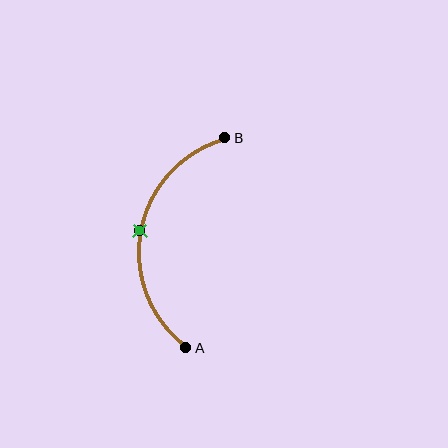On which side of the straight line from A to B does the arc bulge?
The arc bulges to the left of the straight line connecting A and B.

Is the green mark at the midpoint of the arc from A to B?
Yes. The green mark lies on the arc at equal arc-length from both A and B — it is the arc midpoint.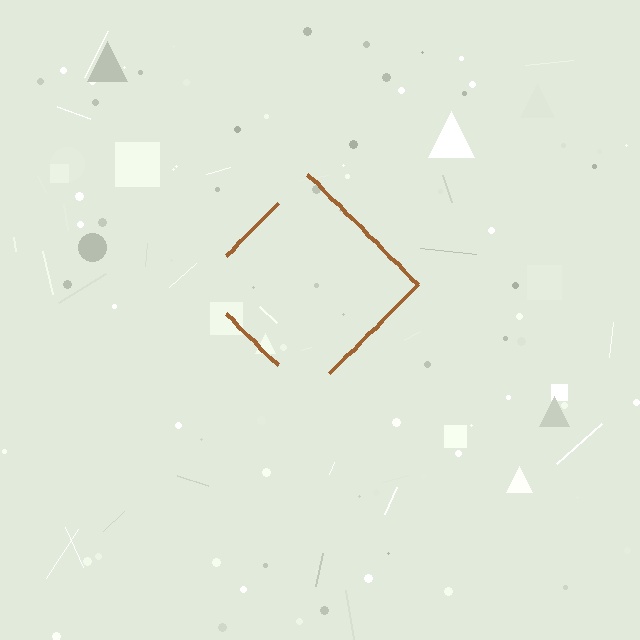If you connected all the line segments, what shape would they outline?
They would outline a diamond.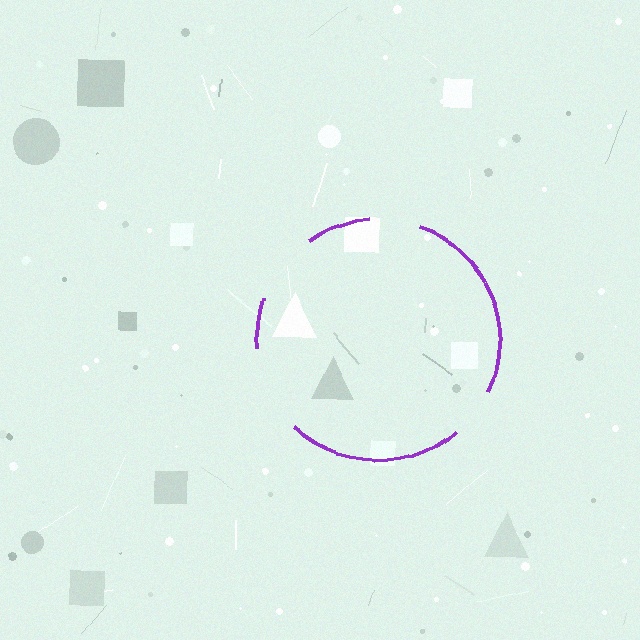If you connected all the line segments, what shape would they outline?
They would outline a circle.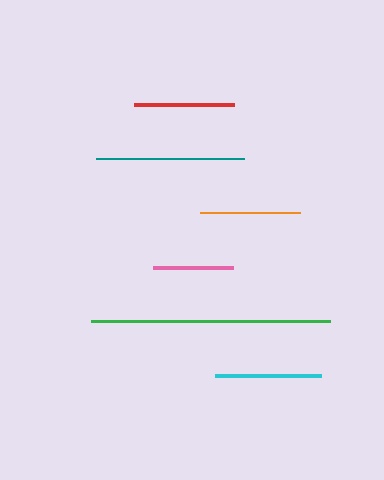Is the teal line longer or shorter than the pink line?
The teal line is longer than the pink line.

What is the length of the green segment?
The green segment is approximately 239 pixels long.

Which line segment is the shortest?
The pink line is the shortest at approximately 80 pixels.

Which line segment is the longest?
The green line is the longest at approximately 239 pixels.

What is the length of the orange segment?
The orange segment is approximately 100 pixels long.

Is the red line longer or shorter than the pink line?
The red line is longer than the pink line.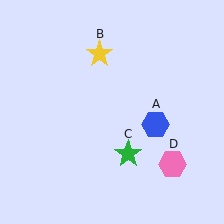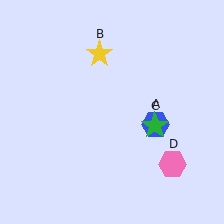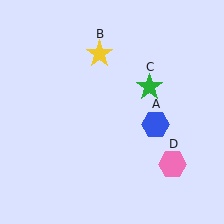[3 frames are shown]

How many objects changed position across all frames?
1 object changed position: green star (object C).